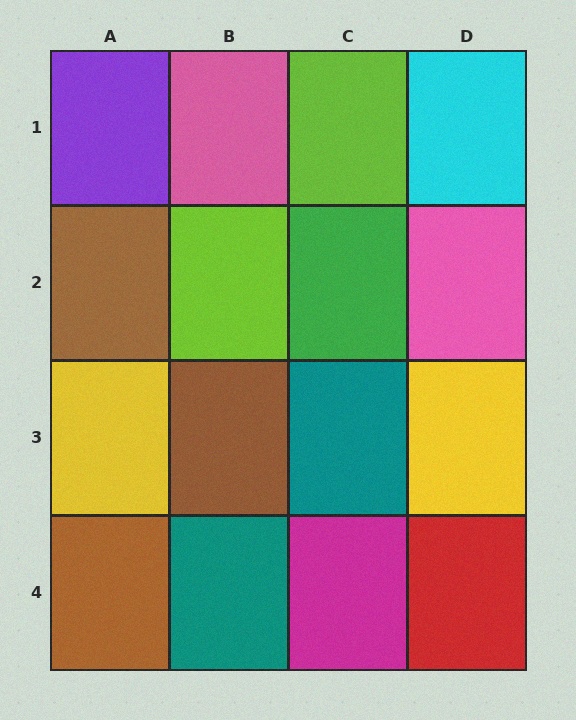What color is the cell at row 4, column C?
Magenta.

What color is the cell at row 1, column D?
Cyan.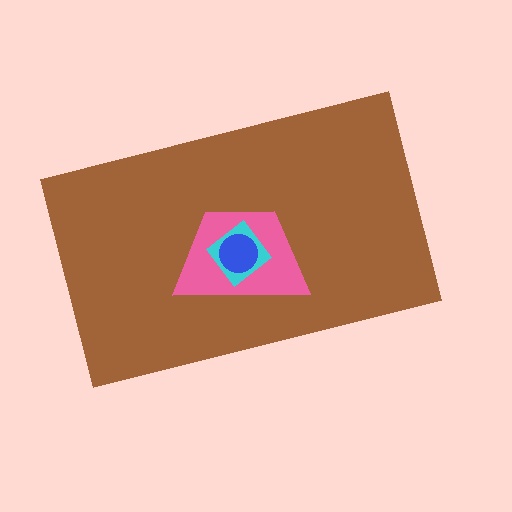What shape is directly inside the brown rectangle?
The pink trapezoid.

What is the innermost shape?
The blue circle.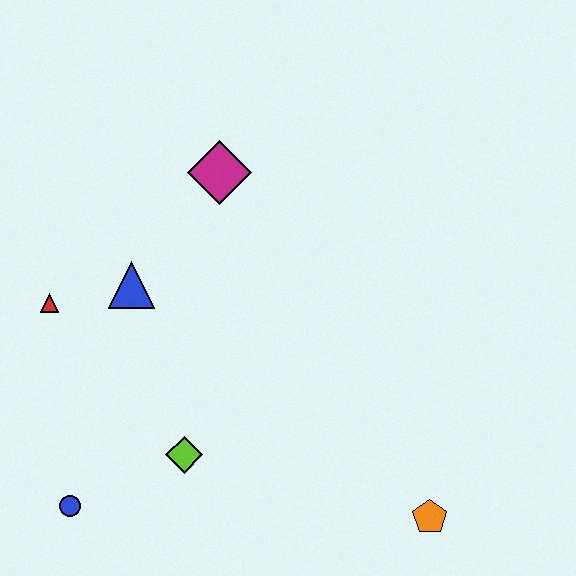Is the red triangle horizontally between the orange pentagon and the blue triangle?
No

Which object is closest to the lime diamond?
The blue circle is closest to the lime diamond.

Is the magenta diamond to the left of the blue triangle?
No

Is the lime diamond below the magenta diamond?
Yes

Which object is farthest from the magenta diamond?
The orange pentagon is farthest from the magenta diamond.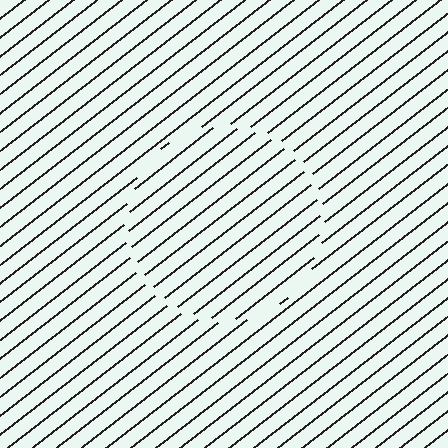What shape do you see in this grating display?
An illusory circle. The interior of the shape contains the same grating, shifted by half a period — the contour is defined by the phase discontinuity where line-ends from the inner and outer gratings abut.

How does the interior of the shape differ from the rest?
The interior of the shape contains the same grating, shifted by half a period — the contour is defined by the phase discontinuity where line-ends from the inner and outer gratings abut.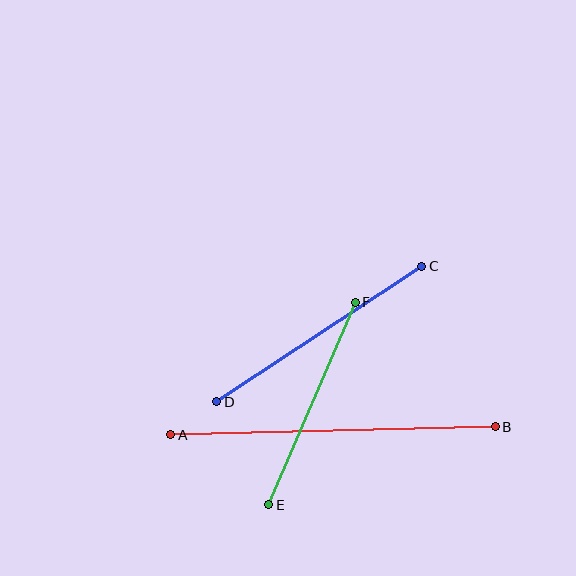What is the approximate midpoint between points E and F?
The midpoint is at approximately (312, 403) pixels.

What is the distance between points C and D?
The distance is approximately 246 pixels.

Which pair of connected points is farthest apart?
Points A and B are farthest apart.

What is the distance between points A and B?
The distance is approximately 324 pixels.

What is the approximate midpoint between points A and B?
The midpoint is at approximately (333, 431) pixels.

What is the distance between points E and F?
The distance is approximately 220 pixels.